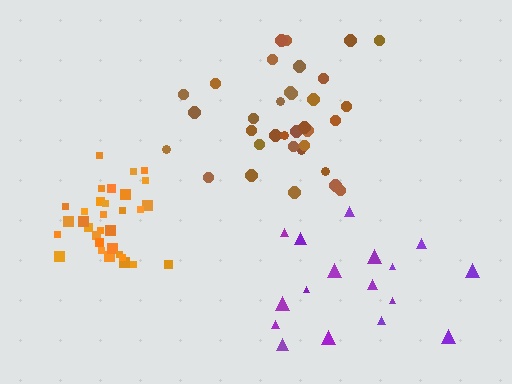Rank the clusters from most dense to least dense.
orange, brown, purple.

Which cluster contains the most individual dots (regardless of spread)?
Brown (34).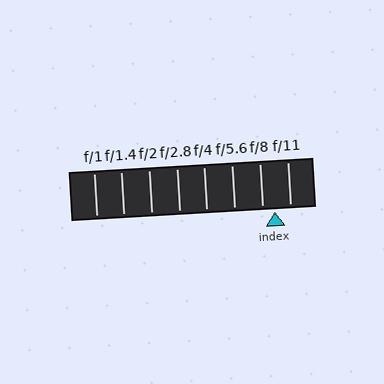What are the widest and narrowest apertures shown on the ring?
The widest aperture shown is f/1 and the narrowest is f/11.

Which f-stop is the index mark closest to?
The index mark is closest to f/8.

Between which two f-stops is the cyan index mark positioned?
The index mark is between f/8 and f/11.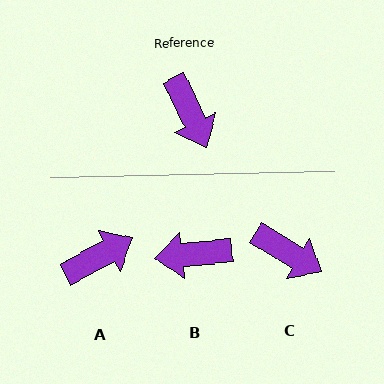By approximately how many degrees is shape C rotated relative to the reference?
Approximately 33 degrees counter-clockwise.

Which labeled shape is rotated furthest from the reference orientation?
B, about 110 degrees away.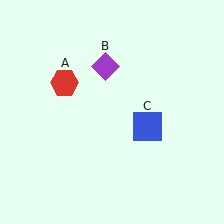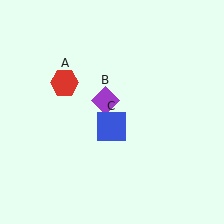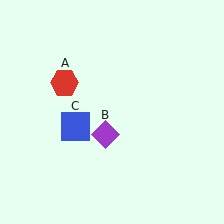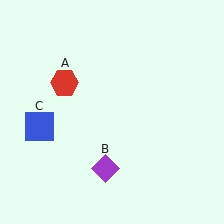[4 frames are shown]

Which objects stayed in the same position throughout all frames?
Red hexagon (object A) remained stationary.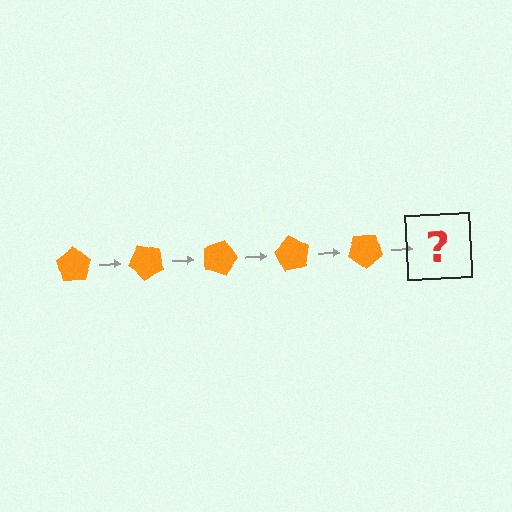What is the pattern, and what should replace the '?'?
The pattern is that the pentagon rotates 45 degrees each step. The '?' should be an orange pentagon rotated 225 degrees.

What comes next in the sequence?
The next element should be an orange pentagon rotated 225 degrees.